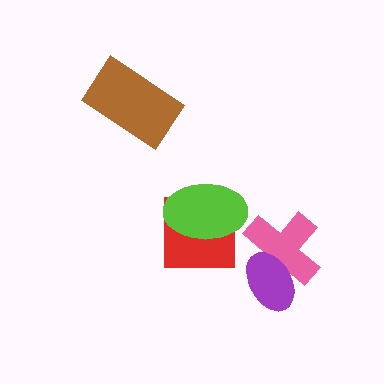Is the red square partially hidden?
Yes, it is partially covered by another shape.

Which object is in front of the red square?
The lime ellipse is in front of the red square.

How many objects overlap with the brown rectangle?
0 objects overlap with the brown rectangle.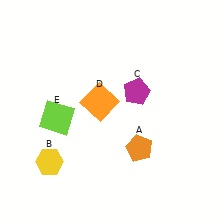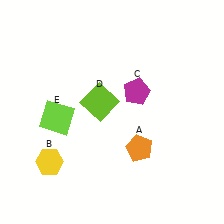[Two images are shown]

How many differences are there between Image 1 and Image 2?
There is 1 difference between the two images.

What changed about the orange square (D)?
In Image 1, D is orange. In Image 2, it changed to lime.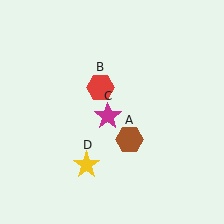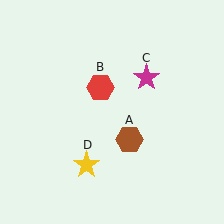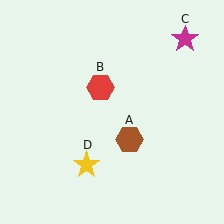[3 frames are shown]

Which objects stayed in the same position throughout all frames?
Brown hexagon (object A) and red hexagon (object B) and yellow star (object D) remained stationary.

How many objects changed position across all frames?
1 object changed position: magenta star (object C).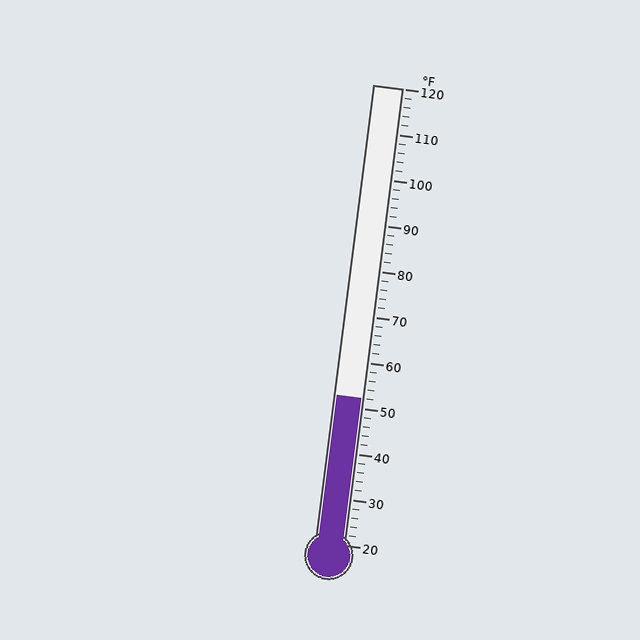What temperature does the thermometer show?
The thermometer shows approximately 52°F.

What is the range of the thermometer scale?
The thermometer scale ranges from 20°F to 120°F.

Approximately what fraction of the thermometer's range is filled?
The thermometer is filled to approximately 30% of its range.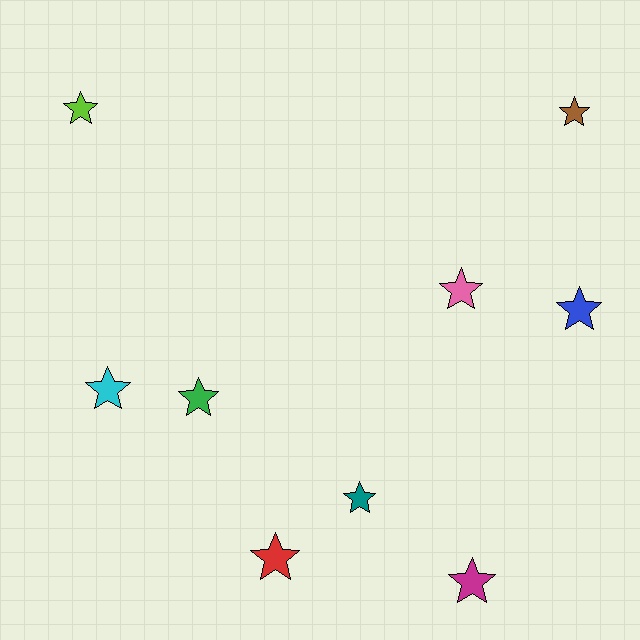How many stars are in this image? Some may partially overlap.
There are 9 stars.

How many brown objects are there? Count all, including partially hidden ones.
There is 1 brown object.